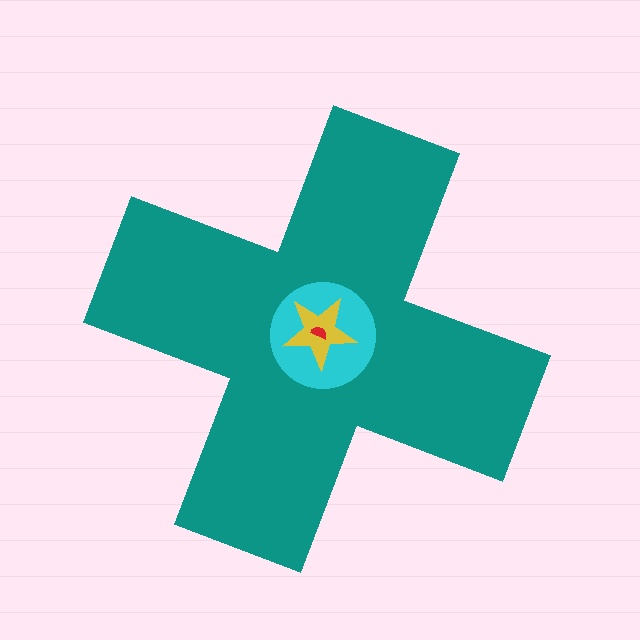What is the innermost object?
The red semicircle.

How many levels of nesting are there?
4.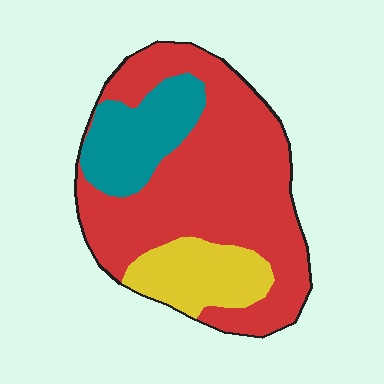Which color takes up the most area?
Red, at roughly 65%.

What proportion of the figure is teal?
Teal covers 18% of the figure.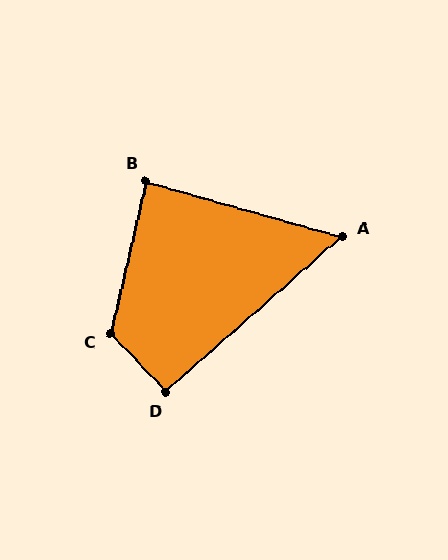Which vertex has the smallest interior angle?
A, at approximately 57 degrees.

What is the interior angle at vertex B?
Approximately 87 degrees (approximately right).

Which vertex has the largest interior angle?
C, at approximately 123 degrees.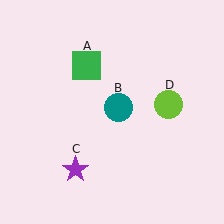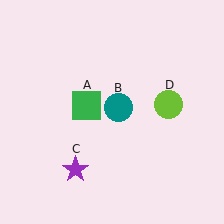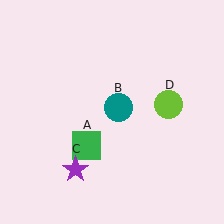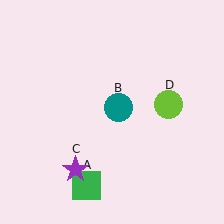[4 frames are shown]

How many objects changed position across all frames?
1 object changed position: green square (object A).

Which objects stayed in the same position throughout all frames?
Teal circle (object B) and purple star (object C) and lime circle (object D) remained stationary.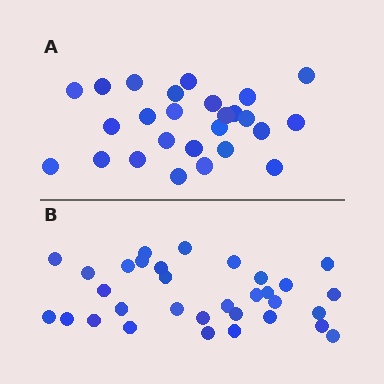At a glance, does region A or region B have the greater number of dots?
Region B (the bottom region) has more dots.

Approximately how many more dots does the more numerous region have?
Region B has about 6 more dots than region A.